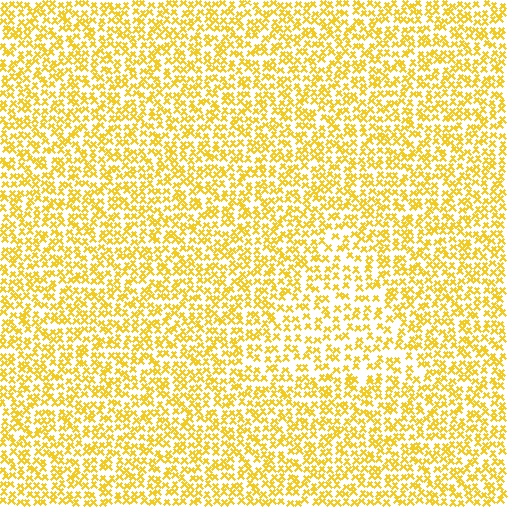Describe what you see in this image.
The image contains small yellow elements arranged at two different densities. A triangle-shaped region is visible where the elements are less densely packed than the surrounding area.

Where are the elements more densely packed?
The elements are more densely packed outside the triangle boundary.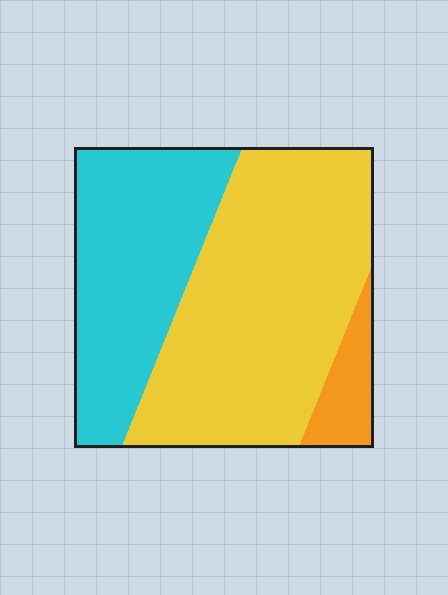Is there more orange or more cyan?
Cyan.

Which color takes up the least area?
Orange, at roughly 10%.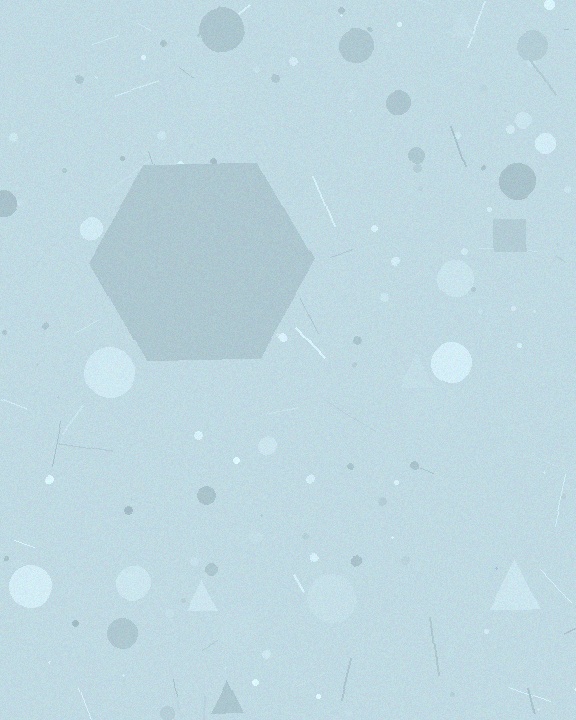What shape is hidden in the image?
A hexagon is hidden in the image.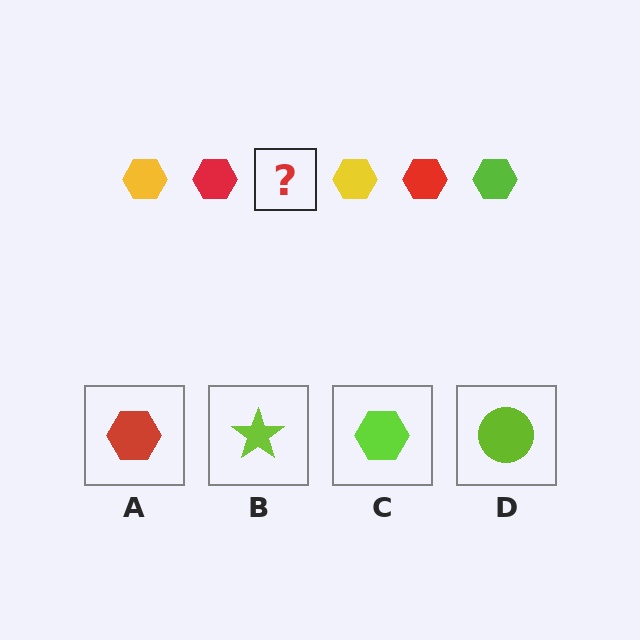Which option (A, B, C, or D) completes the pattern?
C.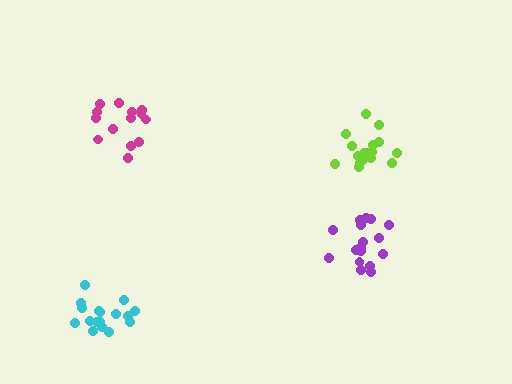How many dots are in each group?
Group 1: 18 dots, Group 2: 17 dots, Group 3: 18 dots, Group 4: 14 dots (67 total).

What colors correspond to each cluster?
The clusters are colored: purple, cyan, lime, magenta.